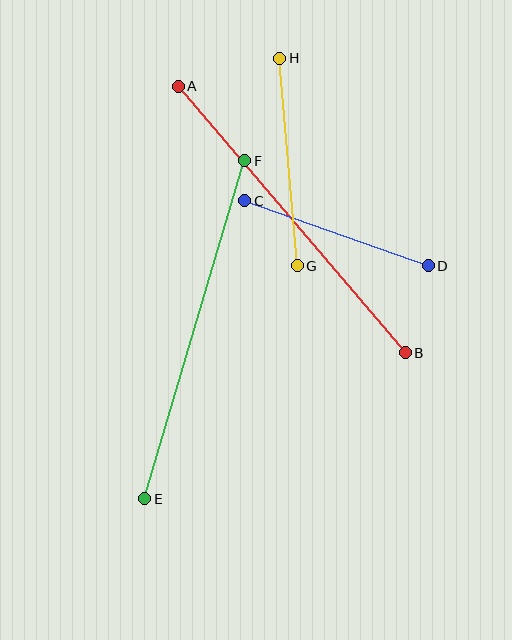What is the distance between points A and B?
The distance is approximately 350 pixels.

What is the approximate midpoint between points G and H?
The midpoint is at approximately (288, 162) pixels.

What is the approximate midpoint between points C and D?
The midpoint is at approximately (337, 233) pixels.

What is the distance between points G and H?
The distance is approximately 208 pixels.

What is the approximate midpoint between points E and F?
The midpoint is at approximately (195, 330) pixels.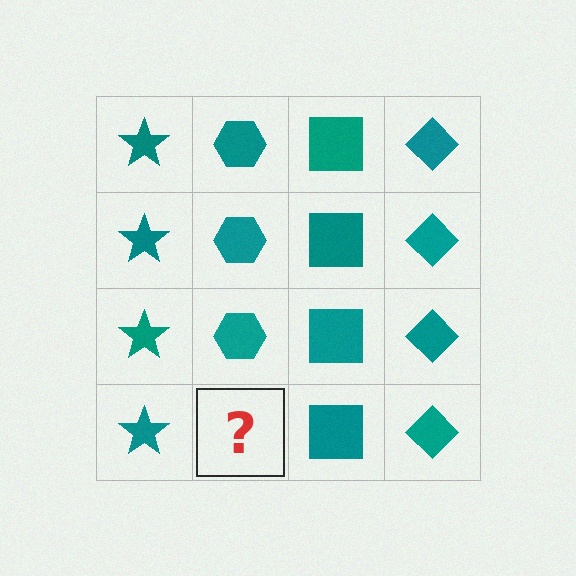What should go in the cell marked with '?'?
The missing cell should contain a teal hexagon.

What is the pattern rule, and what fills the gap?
The rule is that each column has a consistent shape. The gap should be filled with a teal hexagon.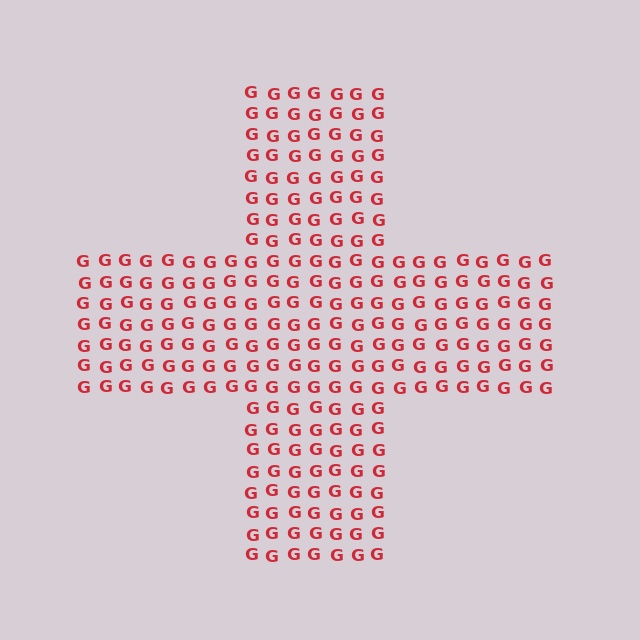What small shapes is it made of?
It is made of small letter G's.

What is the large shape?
The large shape is a cross.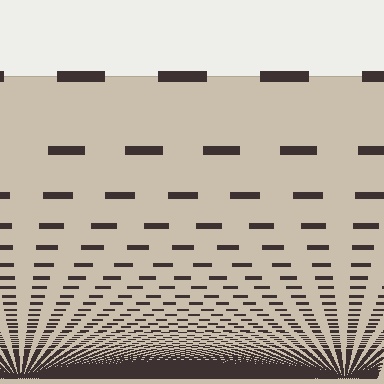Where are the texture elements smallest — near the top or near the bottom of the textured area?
Near the bottom.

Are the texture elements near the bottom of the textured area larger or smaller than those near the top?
Smaller. The gradient is inverted — elements near the bottom are smaller and denser.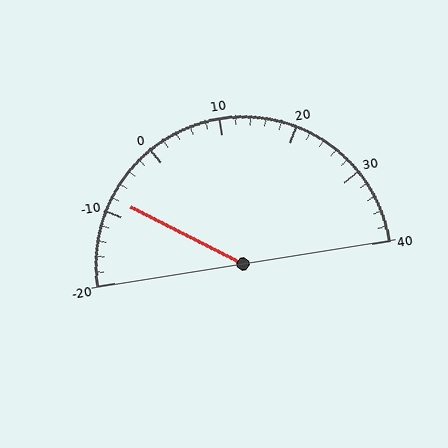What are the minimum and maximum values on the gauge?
The gauge ranges from -20 to 40.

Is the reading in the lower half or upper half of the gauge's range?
The reading is in the lower half of the range (-20 to 40).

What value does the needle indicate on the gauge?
The needle indicates approximately -8.